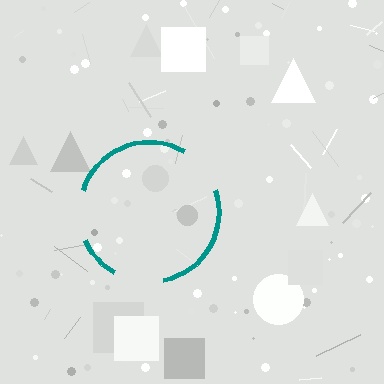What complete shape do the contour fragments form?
The contour fragments form a circle.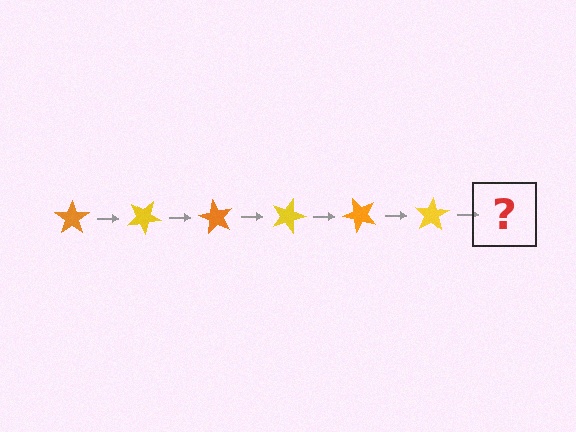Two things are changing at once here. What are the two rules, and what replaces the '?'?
The two rules are that it rotates 30 degrees each step and the color cycles through orange and yellow. The '?' should be an orange star, rotated 180 degrees from the start.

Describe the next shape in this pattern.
It should be an orange star, rotated 180 degrees from the start.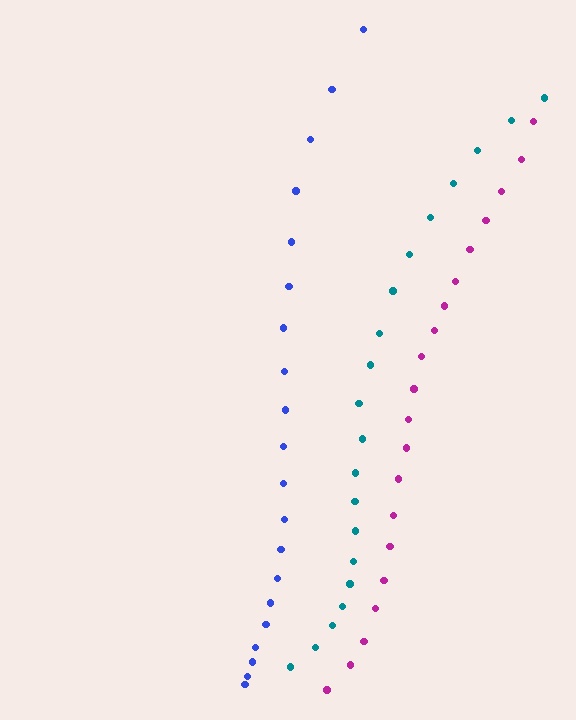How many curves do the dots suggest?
There are 3 distinct paths.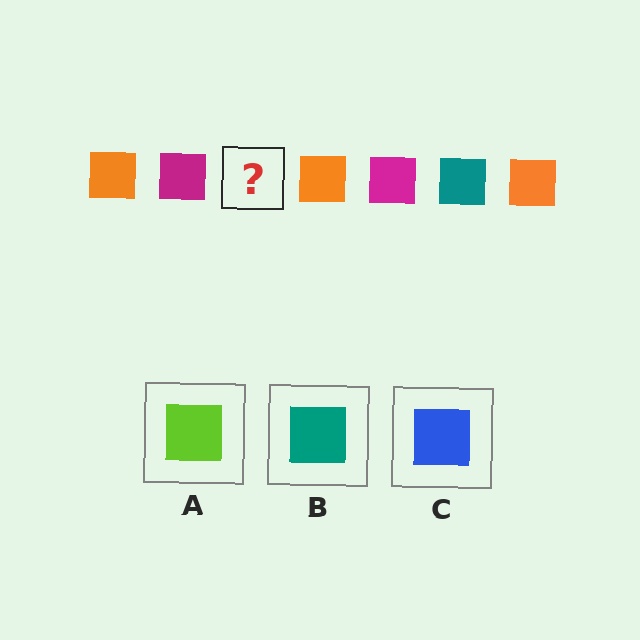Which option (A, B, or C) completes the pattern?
B.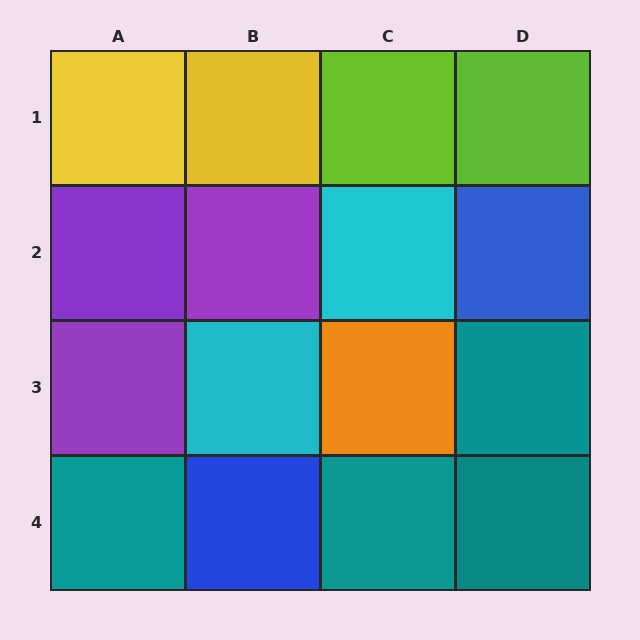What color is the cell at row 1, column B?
Yellow.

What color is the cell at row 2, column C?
Cyan.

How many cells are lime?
2 cells are lime.